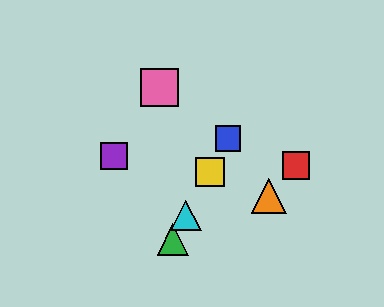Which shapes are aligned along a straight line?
The blue square, the green triangle, the yellow square, the cyan triangle are aligned along a straight line.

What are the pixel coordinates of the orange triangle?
The orange triangle is at (269, 196).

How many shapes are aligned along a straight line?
4 shapes (the blue square, the green triangle, the yellow square, the cyan triangle) are aligned along a straight line.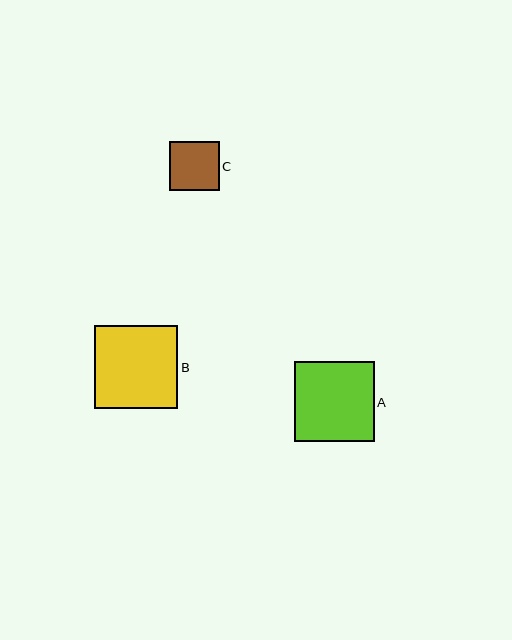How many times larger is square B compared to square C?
Square B is approximately 1.7 times the size of square C.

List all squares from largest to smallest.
From largest to smallest: B, A, C.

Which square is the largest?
Square B is the largest with a size of approximately 83 pixels.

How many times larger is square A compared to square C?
Square A is approximately 1.6 times the size of square C.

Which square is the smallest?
Square C is the smallest with a size of approximately 50 pixels.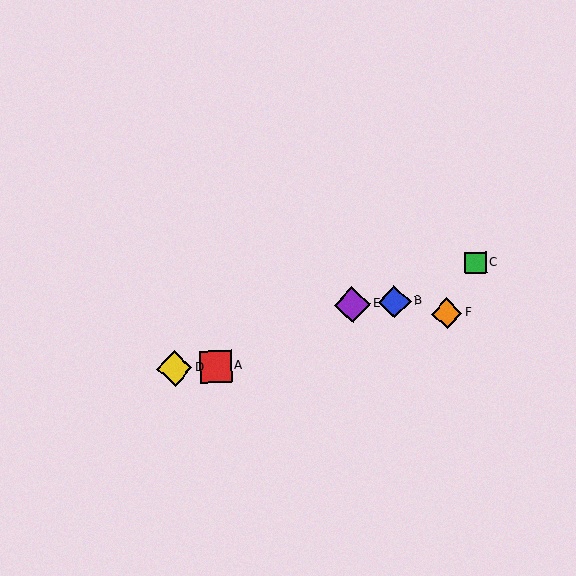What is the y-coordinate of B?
Object B is at y≈302.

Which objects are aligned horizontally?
Objects A, D are aligned horizontally.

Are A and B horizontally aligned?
No, A is at y≈367 and B is at y≈302.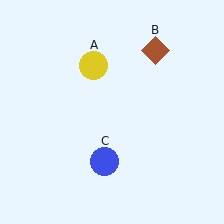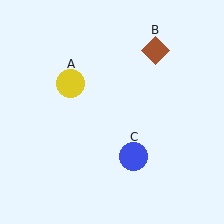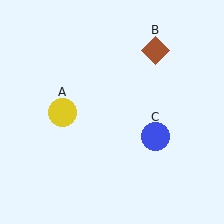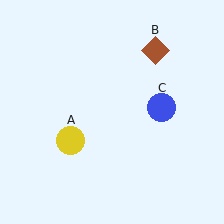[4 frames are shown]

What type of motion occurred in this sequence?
The yellow circle (object A), blue circle (object C) rotated counterclockwise around the center of the scene.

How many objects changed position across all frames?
2 objects changed position: yellow circle (object A), blue circle (object C).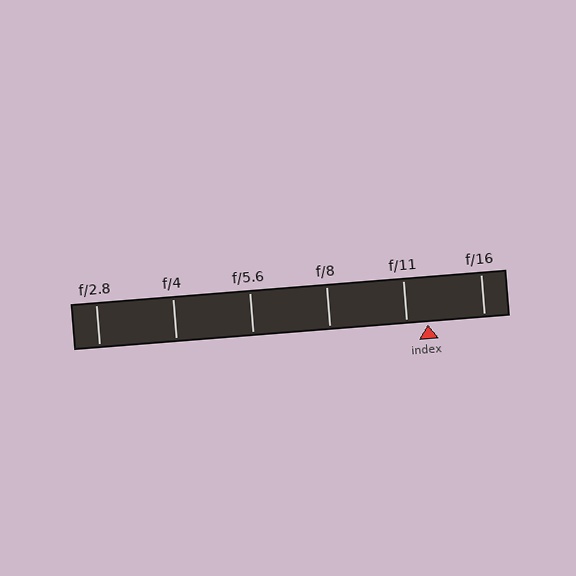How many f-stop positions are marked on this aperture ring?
There are 6 f-stop positions marked.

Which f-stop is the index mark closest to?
The index mark is closest to f/11.